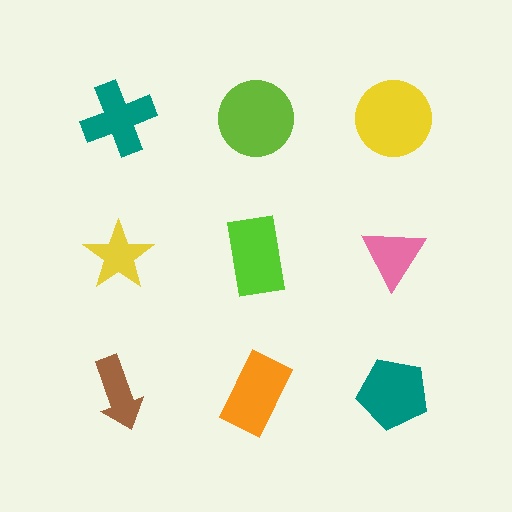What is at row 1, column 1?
A teal cross.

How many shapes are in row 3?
3 shapes.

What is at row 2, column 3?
A pink triangle.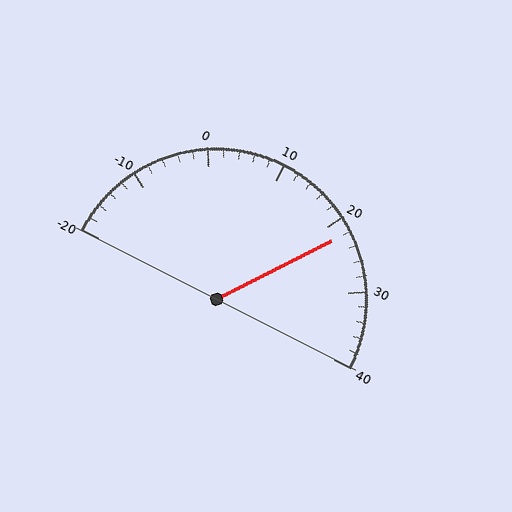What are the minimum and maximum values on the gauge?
The gauge ranges from -20 to 40.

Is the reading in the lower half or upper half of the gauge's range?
The reading is in the upper half of the range (-20 to 40).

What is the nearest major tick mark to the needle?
The nearest major tick mark is 20.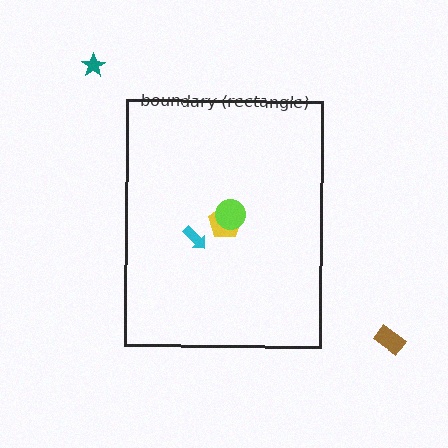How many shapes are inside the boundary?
3 inside, 2 outside.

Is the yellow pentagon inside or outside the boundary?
Inside.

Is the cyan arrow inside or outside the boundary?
Inside.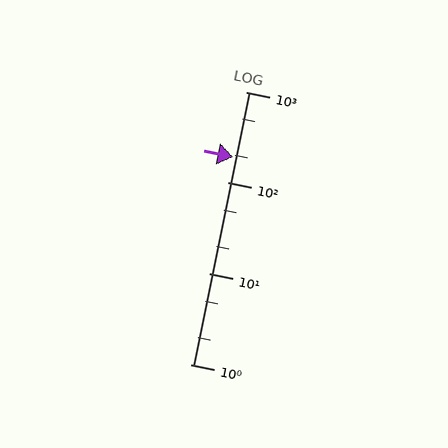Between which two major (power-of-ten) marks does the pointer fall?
The pointer is between 100 and 1000.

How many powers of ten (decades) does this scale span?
The scale spans 3 decades, from 1 to 1000.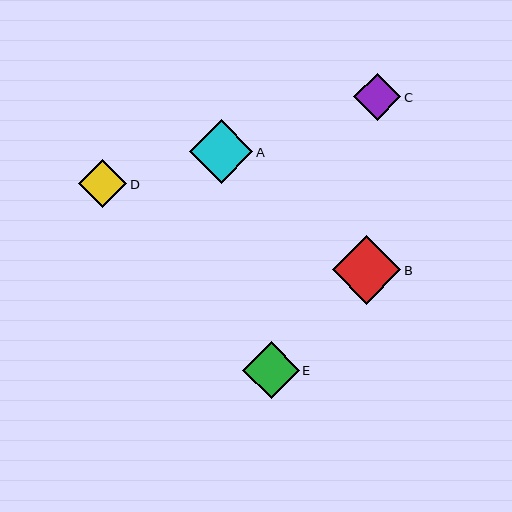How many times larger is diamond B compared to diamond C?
Diamond B is approximately 1.5 times the size of diamond C.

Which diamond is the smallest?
Diamond C is the smallest with a size of approximately 47 pixels.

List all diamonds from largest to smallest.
From largest to smallest: B, A, E, D, C.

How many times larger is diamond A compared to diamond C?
Diamond A is approximately 1.4 times the size of diamond C.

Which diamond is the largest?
Diamond B is the largest with a size of approximately 69 pixels.